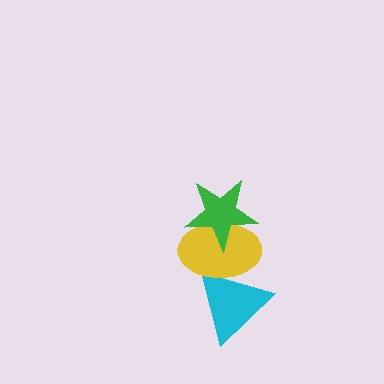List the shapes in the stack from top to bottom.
From top to bottom: the green star, the yellow ellipse, the cyan triangle.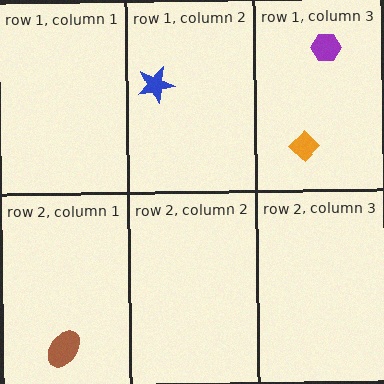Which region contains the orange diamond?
The row 1, column 3 region.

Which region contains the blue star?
The row 1, column 2 region.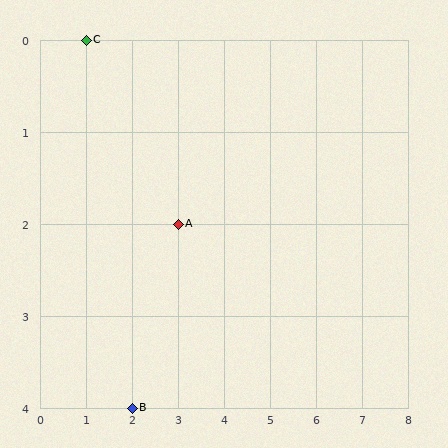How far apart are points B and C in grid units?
Points B and C are 1 column and 4 rows apart (about 4.1 grid units diagonally).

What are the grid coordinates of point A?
Point A is at grid coordinates (3, 2).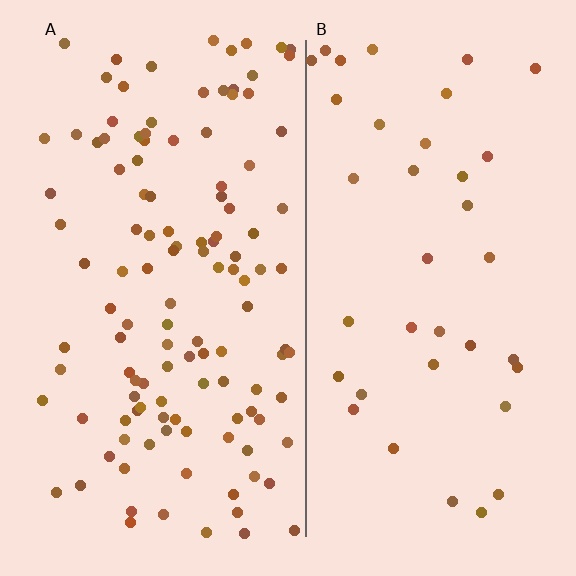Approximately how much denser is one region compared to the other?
Approximately 3.2× — region A over region B.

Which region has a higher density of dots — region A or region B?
A (the left).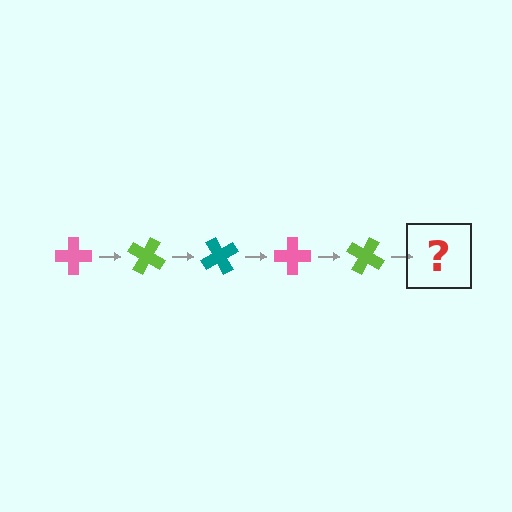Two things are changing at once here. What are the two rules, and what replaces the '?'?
The two rules are that it rotates 30 degrees each step and the color cycles through pink, lime, and teal. The '?' should be a teal cross, rotated 150 degrees from the start.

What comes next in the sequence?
The next element should be a teal cross, rotated 150 degrees from the start.